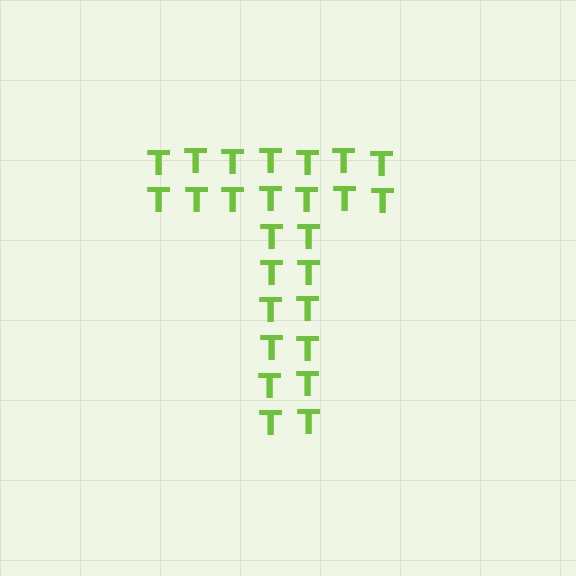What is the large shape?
The large shape is the letter T.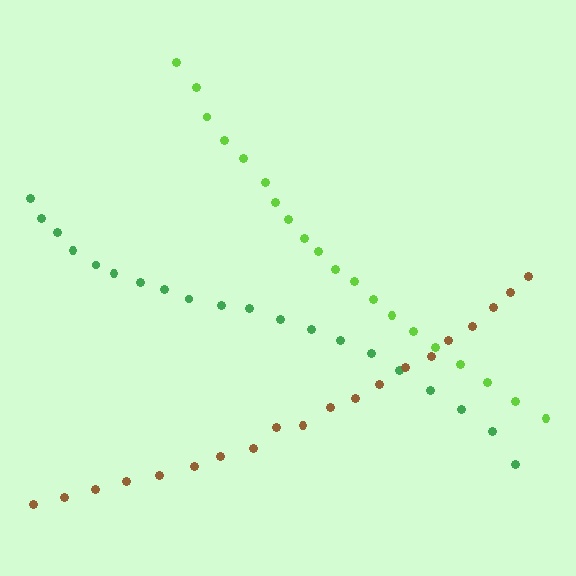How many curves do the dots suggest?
There are 3 distinct paths.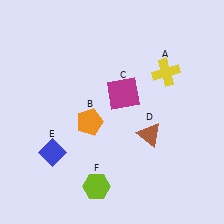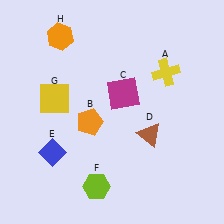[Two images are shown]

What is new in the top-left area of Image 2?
An orange hexagon (H) was added in the top-left area of Image 2.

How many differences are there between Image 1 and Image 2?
There are 2 differences between the two images.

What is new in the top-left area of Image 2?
A yellow square (G) was added in the top-left area of Image 2.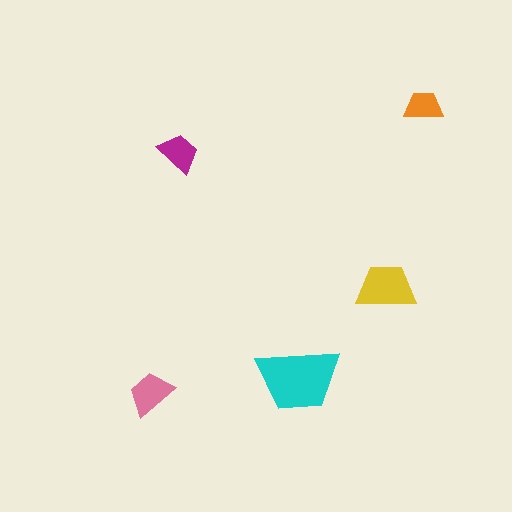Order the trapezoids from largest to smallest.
the cyan one, the yellow one, the pink one, the magenta one, the orange one.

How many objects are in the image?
There are 5 objects in the image.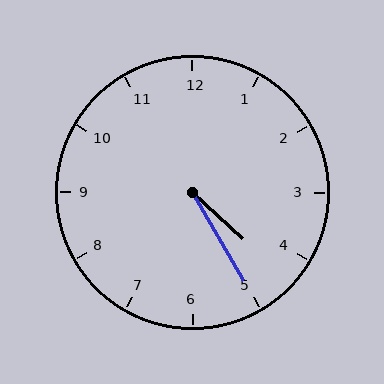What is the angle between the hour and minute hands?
Approximately 18 degrees.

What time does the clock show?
4:25.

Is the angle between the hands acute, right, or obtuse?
It is acute.